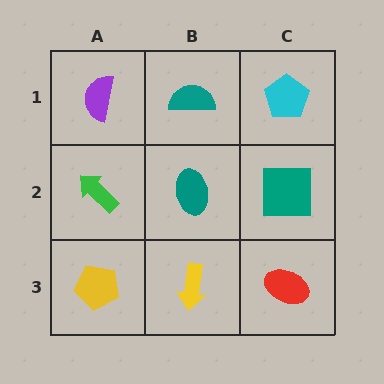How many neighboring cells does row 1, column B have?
3.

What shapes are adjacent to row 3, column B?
A teal ellipse (row 2, column B), a yellow pentagon (row 3, column A), a red ellipse (row 3, column C).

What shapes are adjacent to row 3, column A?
A green arrow (row 2, column A), a yellow arrow (row 3, column B).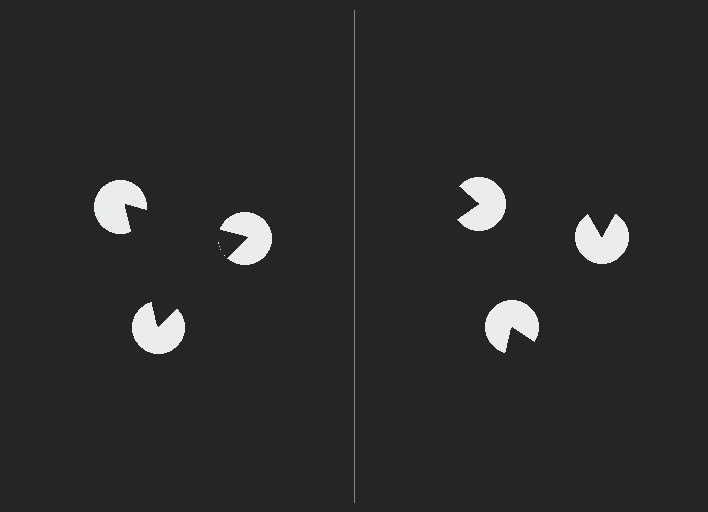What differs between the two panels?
The pac-man discs are positioned identically on both sides; only the wedge orientations differ. On the left they align to a triangle; on the right they are misaligned.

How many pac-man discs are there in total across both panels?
6 — 3 on each side.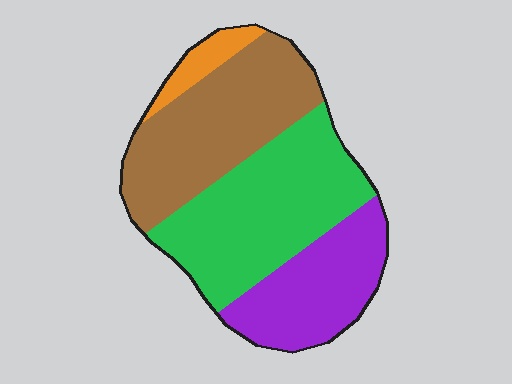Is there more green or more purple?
Green.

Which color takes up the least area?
Orange, at roughly 5%.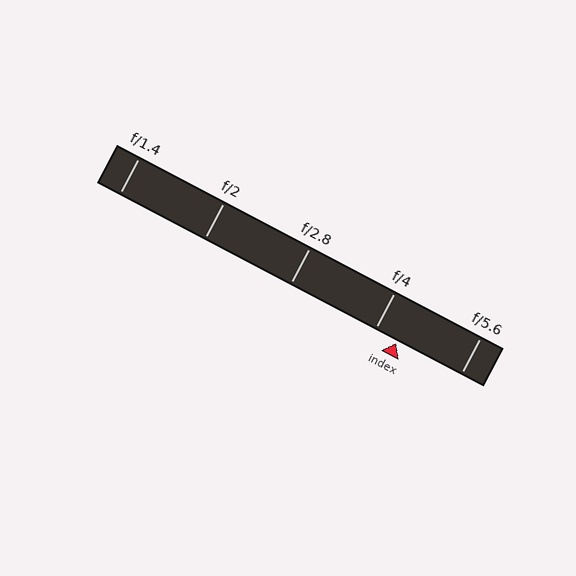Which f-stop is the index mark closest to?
The index mark is closest to f/4.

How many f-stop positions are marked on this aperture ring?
There are 5 f-stop positions marked.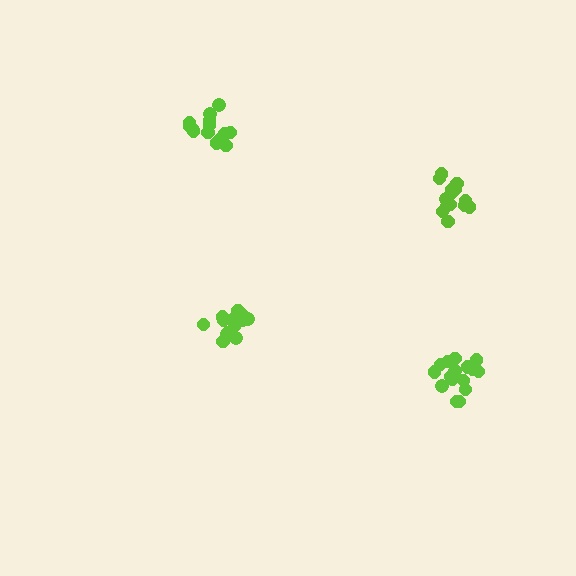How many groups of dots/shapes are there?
There are 4 groups.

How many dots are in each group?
Group 1: 15 dots, Group 2: 16 dots, Group 3: 14 dots, Group 4: 14 dots (59 total).